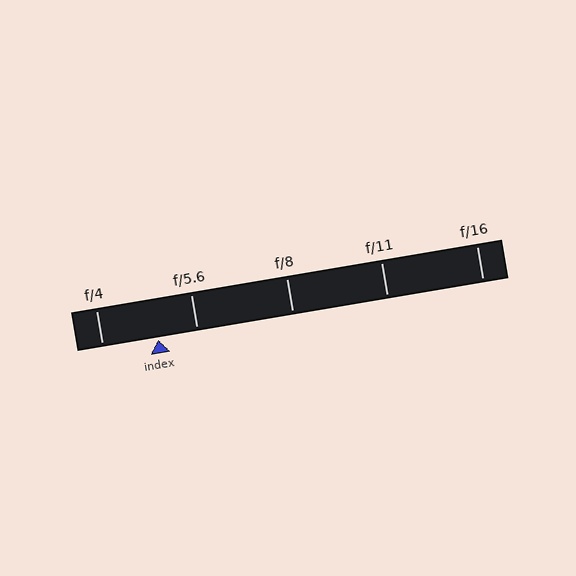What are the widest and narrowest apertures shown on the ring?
The widest aperture shown is f/4 and the narrowest is f/16.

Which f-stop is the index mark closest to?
The index mark is closest to f/5.6.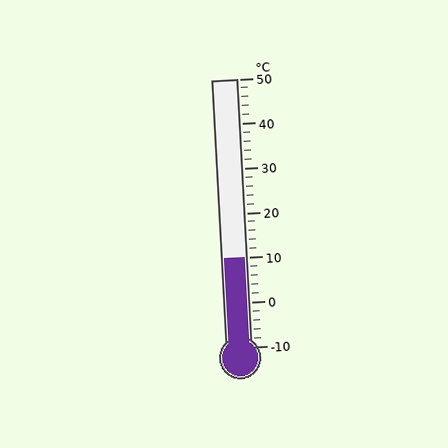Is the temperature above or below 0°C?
The temperature is above 0°C.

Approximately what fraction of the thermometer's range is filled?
The thermometer is filled to approximately 35% of its range.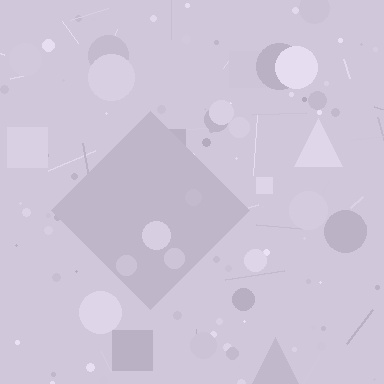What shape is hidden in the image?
A diamond is hidden in the image.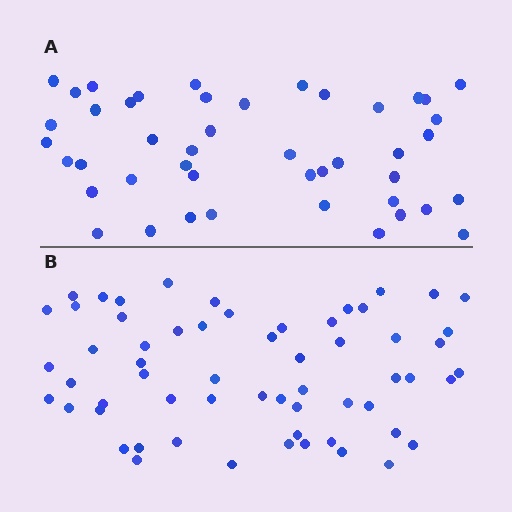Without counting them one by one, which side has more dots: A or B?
Region B (the bottom region) has more dots.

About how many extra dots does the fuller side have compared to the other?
Region B has approximately 15 more dots than region A.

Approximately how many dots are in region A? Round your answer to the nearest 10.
About 40 dots. (The exact count is 45, which rounds to 40.)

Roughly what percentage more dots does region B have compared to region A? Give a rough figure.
About 35% more.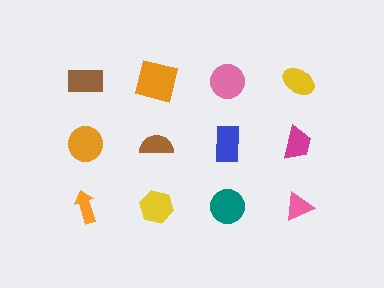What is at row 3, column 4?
A pink triangle.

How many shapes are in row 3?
4 shapes.